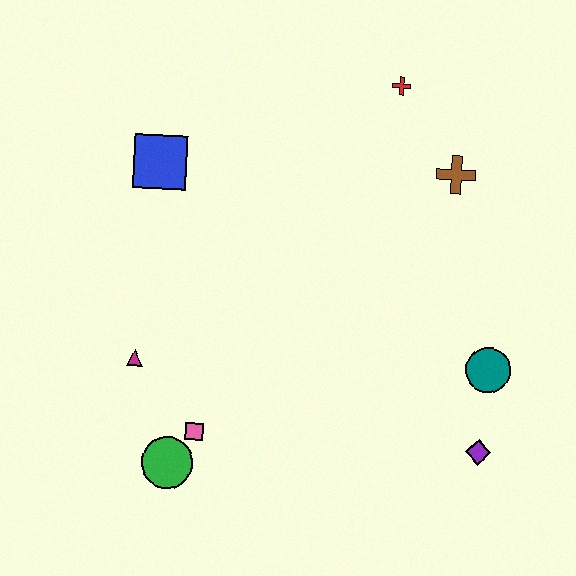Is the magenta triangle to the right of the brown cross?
No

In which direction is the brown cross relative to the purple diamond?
The brown cross is above the purple diamond.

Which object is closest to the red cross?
The brown cross is closest to the red cross.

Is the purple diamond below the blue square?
Yes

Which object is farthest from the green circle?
The red cross is farthest from the green circle.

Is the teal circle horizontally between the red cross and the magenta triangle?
No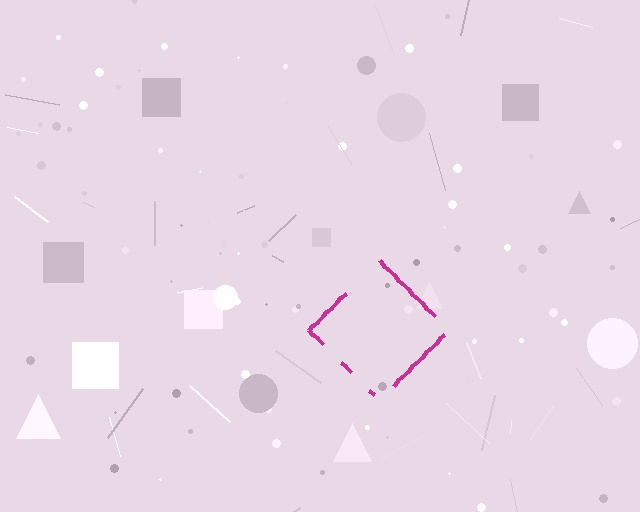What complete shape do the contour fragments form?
The contour fragments form a diamond.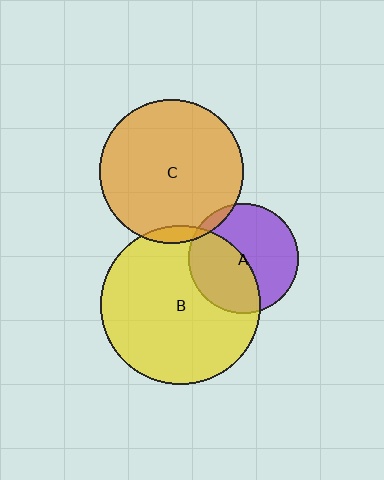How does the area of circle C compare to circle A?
Approximately 1.7 times.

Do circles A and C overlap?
Yes.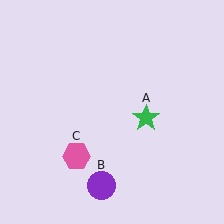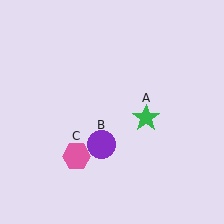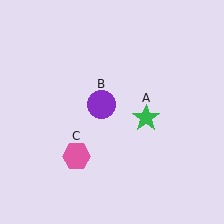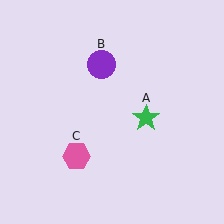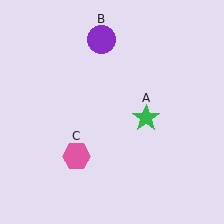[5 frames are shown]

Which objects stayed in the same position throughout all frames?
Green star (object A) and pink hexagon (object C) remained stationary.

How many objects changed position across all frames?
1 object changed position: purple circle (object B).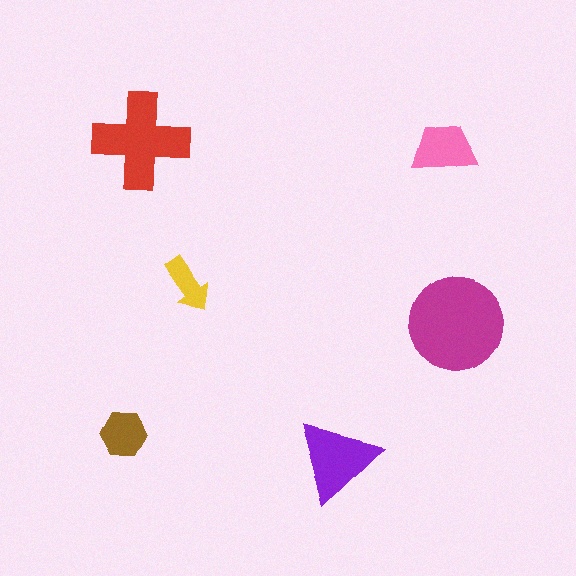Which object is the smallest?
The yellow arrow.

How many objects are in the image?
There are 6 objects in the image.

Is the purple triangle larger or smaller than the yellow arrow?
Larger.